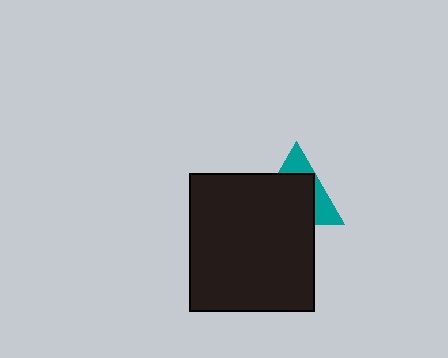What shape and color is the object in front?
The object in front is a black rectangle.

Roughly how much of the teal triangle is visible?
A small part of it is visible (roughly 34%).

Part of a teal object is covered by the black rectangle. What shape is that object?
It is a triangle.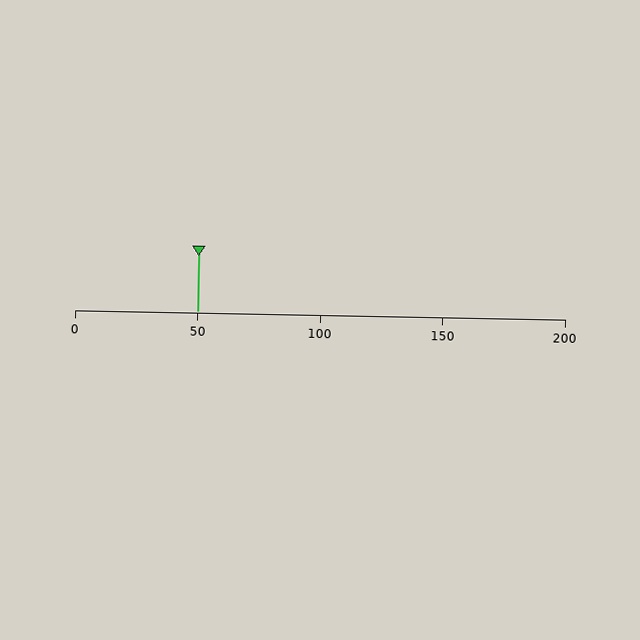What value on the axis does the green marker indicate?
The marker indicates approximately 50.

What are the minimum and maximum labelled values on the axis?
The axis runs from 0 to 200.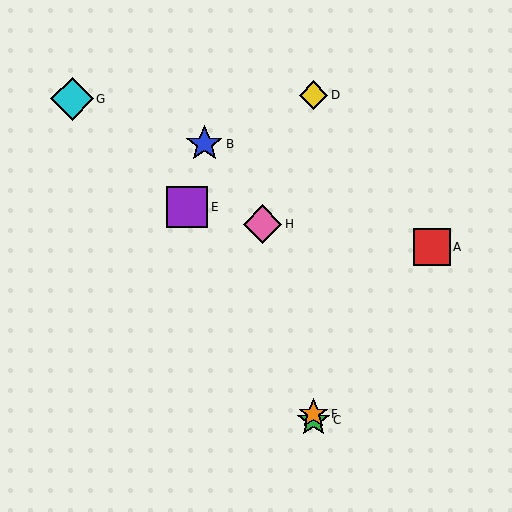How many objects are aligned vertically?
3 objects (C, D, F) are aligned vertically.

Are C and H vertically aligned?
No, C is at x≈313 and H is at x≈263.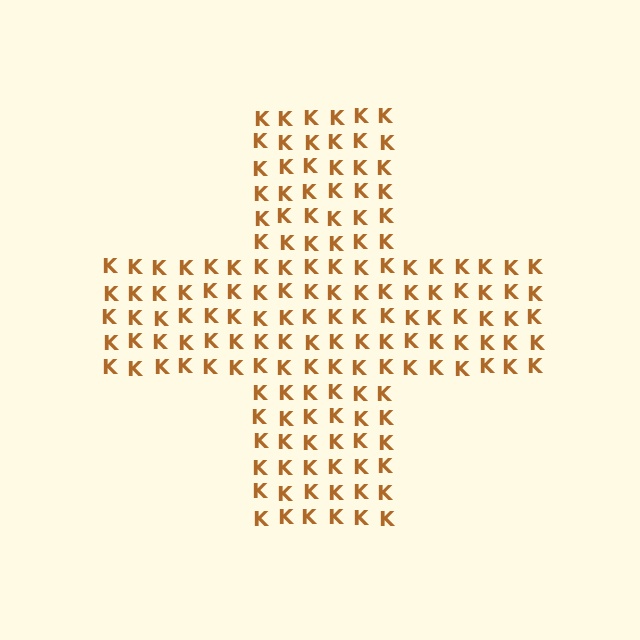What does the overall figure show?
The overall figure shows a cross.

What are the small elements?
The small elements are letter K's.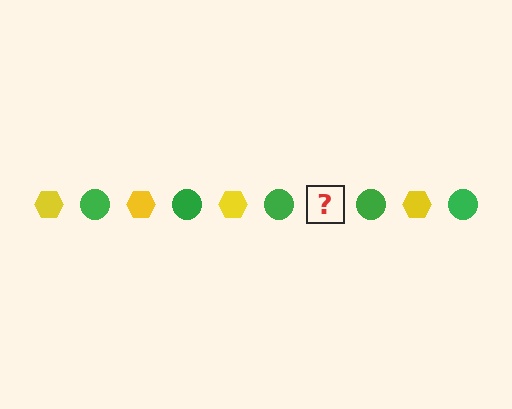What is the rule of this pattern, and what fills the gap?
The rule is that the pattern alternates between yellow hexagon and green circle. The gap should be filled with a yellow hexagon.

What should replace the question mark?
The question mark should be replaced with a yellow hexagon.